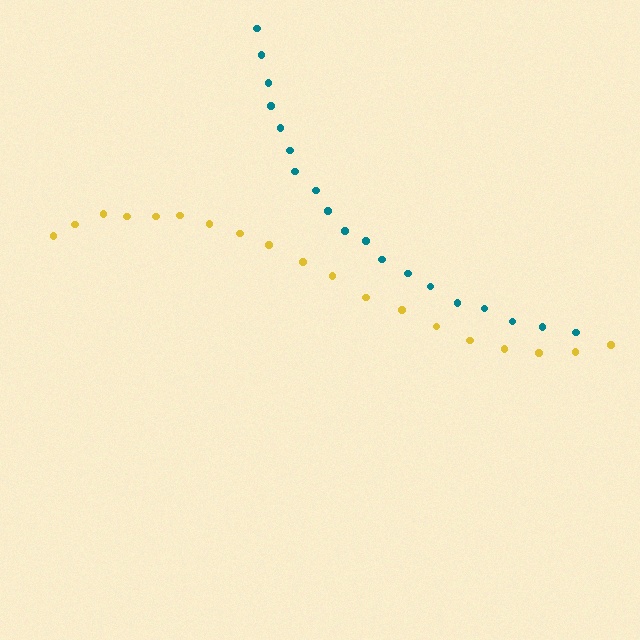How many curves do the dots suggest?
There are 2 distinct paths.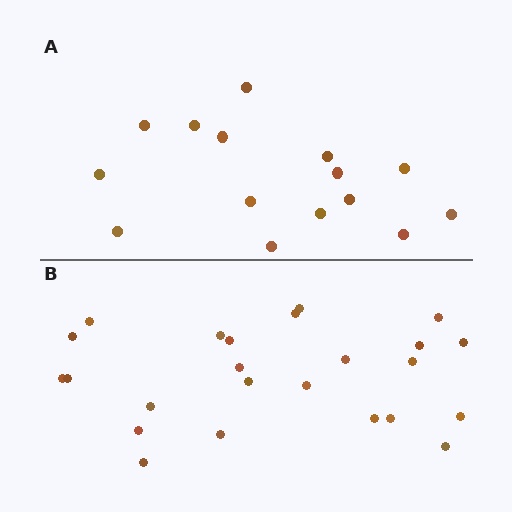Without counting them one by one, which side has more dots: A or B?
Region B (the bottom region) has more dots.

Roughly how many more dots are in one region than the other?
Region B has roughly 8 or so more dots than region A.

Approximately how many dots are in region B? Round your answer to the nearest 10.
About 20 dots. (The exact count is 24, which rounds to 20.)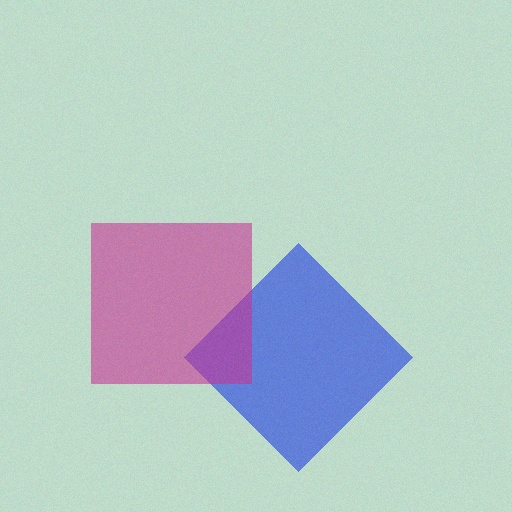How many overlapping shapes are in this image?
There are 2 overlapping shapes in the image.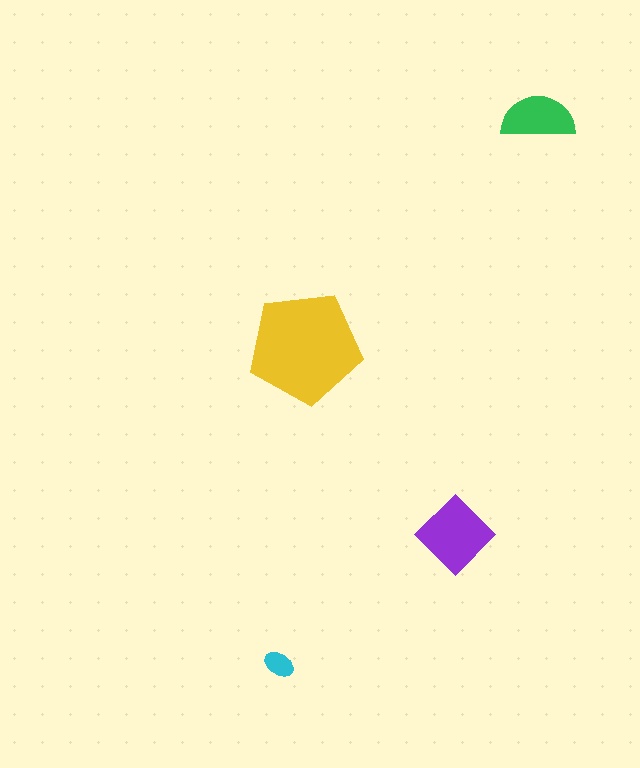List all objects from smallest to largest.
The cyan ellipse, the green semicircle, the purple diamond, the yellow pentagon.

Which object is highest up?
The green semicircle is topmost.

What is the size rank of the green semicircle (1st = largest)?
3rd.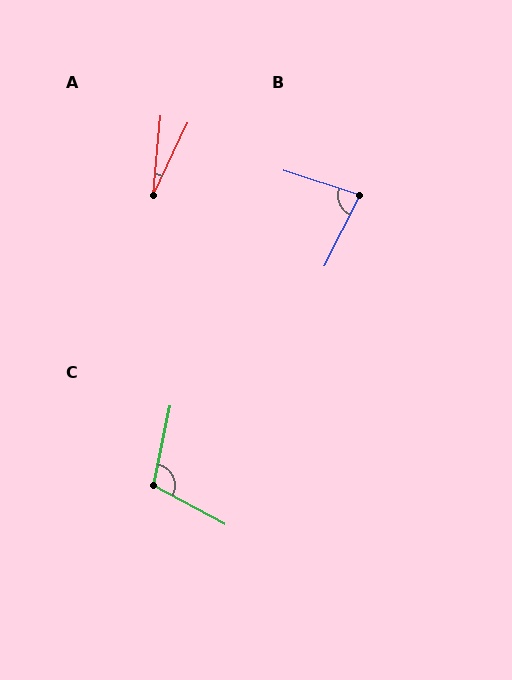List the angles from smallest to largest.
A (20°), B (81°), C (107°).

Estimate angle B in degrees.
Approximately 81 degrees.